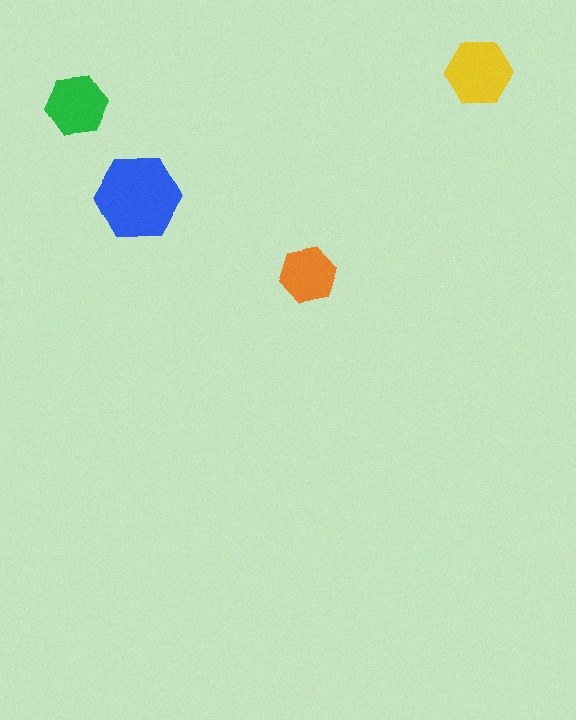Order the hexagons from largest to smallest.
the blue one, the yellow one, the green one, the orange one.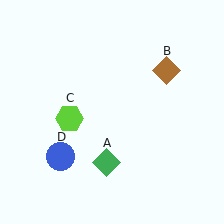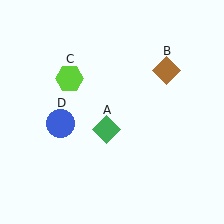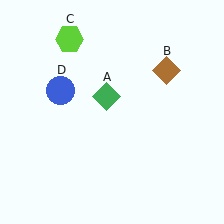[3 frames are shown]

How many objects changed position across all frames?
3 objects changed position: green diamond (object A), lime hexagon (object C), blue circle (object D).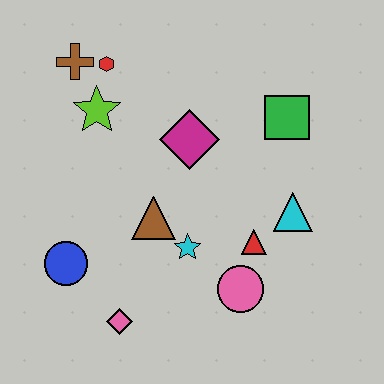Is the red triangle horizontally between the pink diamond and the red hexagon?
No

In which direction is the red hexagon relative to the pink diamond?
The red hexagon is above the pink diamond.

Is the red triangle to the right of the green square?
No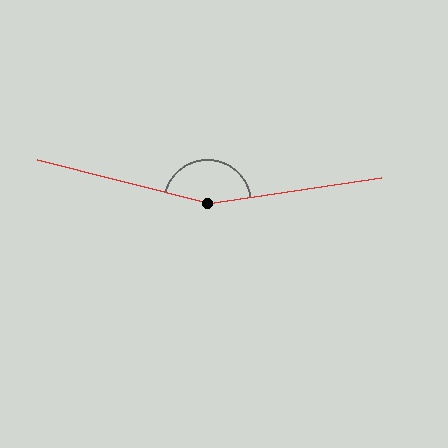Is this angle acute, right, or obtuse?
It is obtuse.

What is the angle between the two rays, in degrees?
Approximately 157 degrees.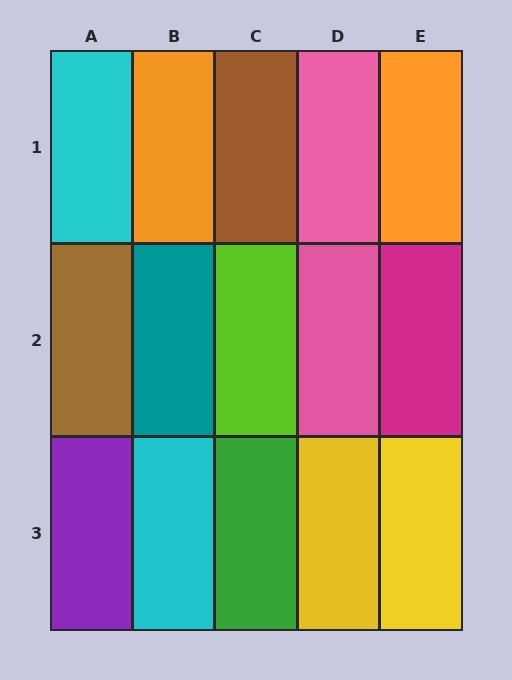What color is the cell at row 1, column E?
Orange.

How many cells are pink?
2 cells are pink.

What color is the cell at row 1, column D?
Pink.